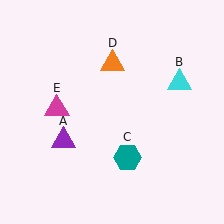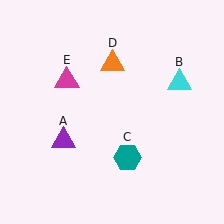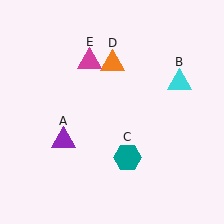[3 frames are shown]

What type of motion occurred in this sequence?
The magenta triangle (object E) rotated clockwise around the center of the scene.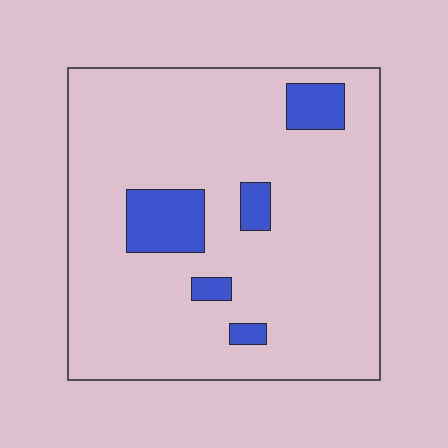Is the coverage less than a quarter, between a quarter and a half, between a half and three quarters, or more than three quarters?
Less than a quarter.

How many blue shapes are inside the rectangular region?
5.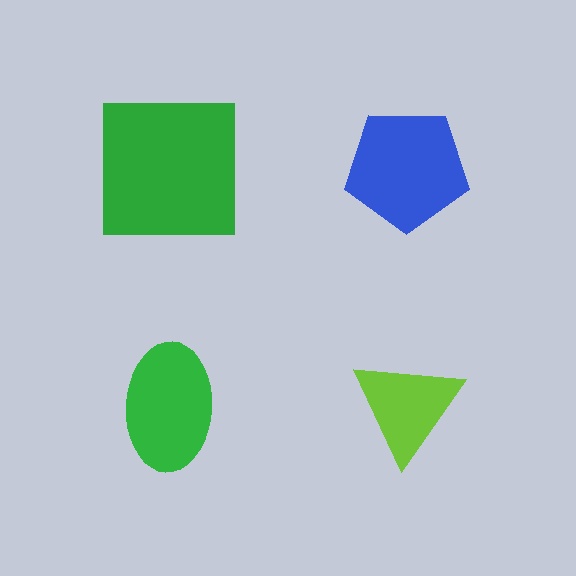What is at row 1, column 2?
A blue pentagon.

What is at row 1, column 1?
A green square.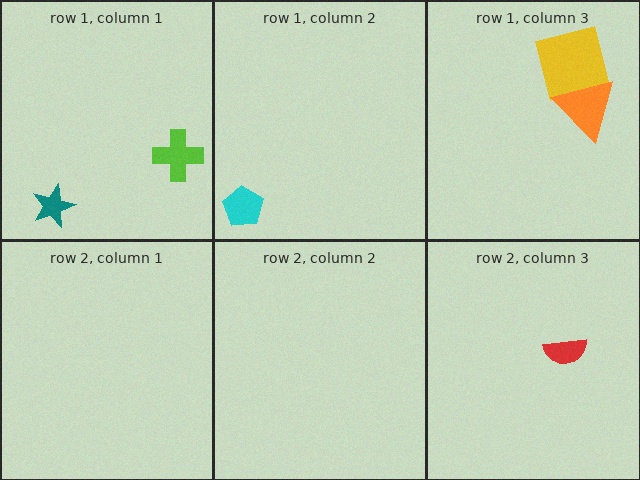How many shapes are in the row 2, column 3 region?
1.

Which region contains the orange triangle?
The row 1, column 3 region.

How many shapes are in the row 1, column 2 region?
1.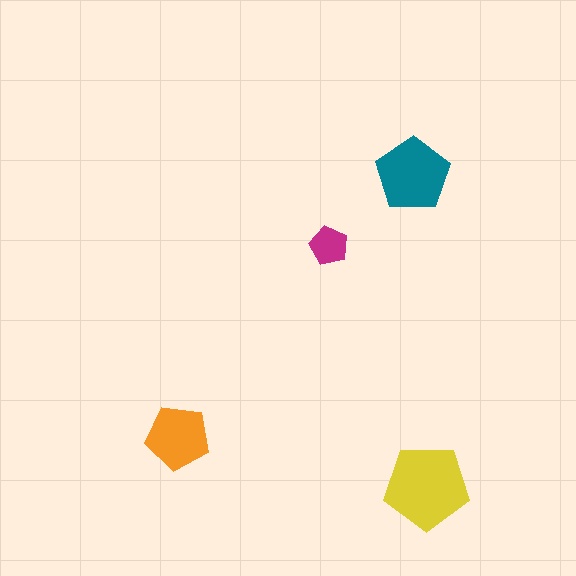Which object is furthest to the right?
The yellow pentagon is rightmost.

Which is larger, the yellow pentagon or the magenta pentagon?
The yellow one.